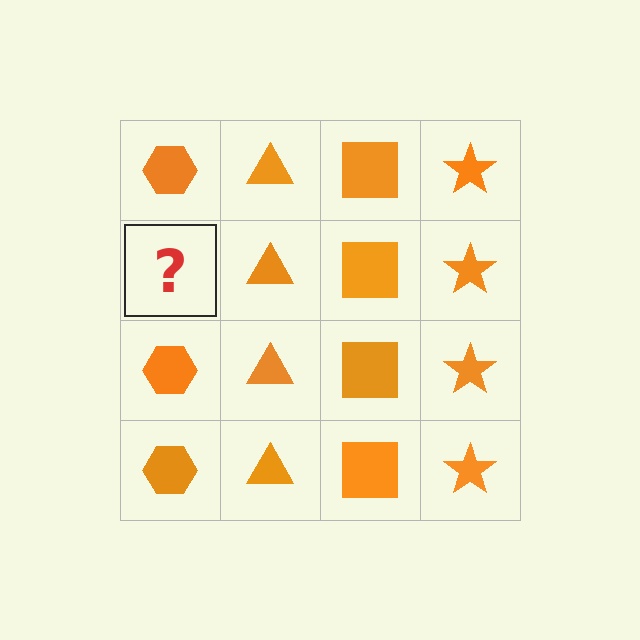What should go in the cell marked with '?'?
The missing cell should contain an orange hexagon.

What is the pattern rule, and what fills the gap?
The rule is that each column has a consistent shape. The gap should be filled with an orange hexagon.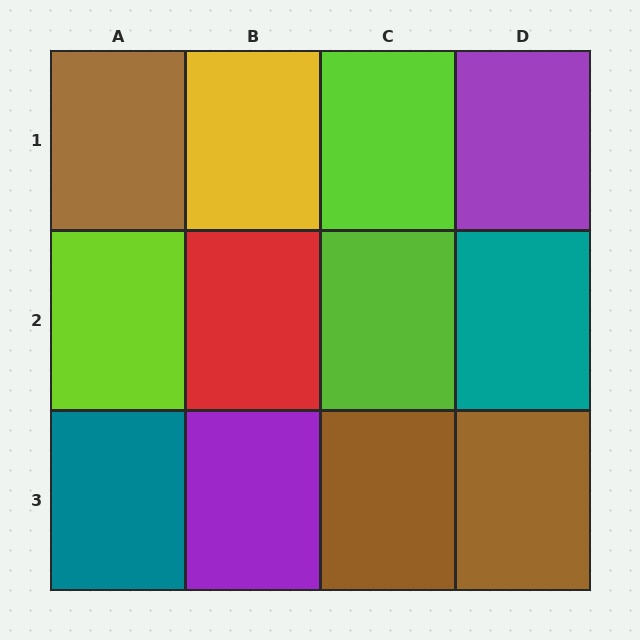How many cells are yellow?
1 cell is yellow.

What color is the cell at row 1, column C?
Lime.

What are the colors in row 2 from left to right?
Lime, red, lime, teal.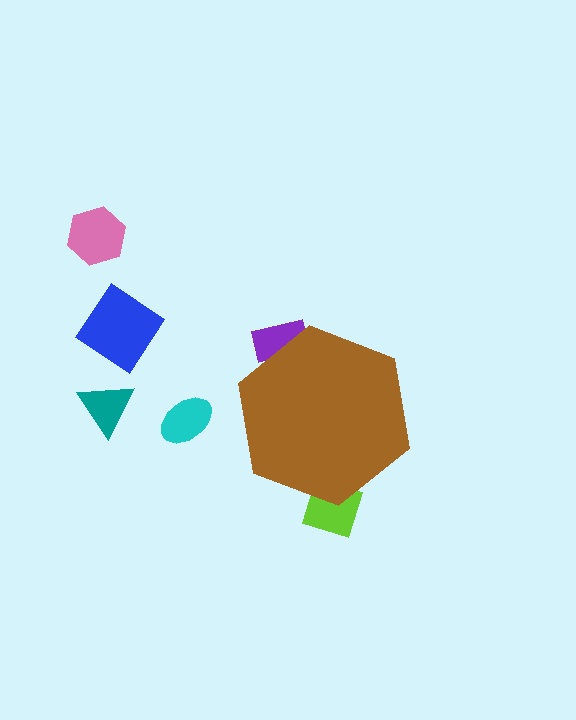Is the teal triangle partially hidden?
No, the teal triangle is fully visible.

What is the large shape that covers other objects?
A brown hexagon.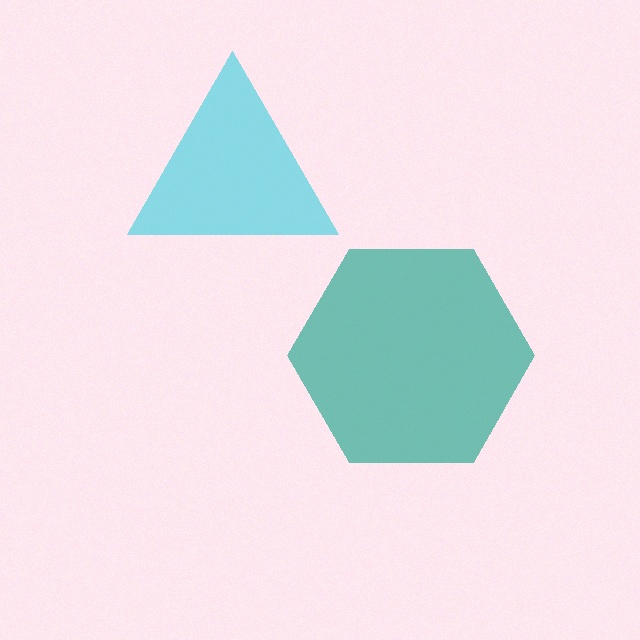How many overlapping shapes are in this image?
There are 2 overlapping shapes in the image.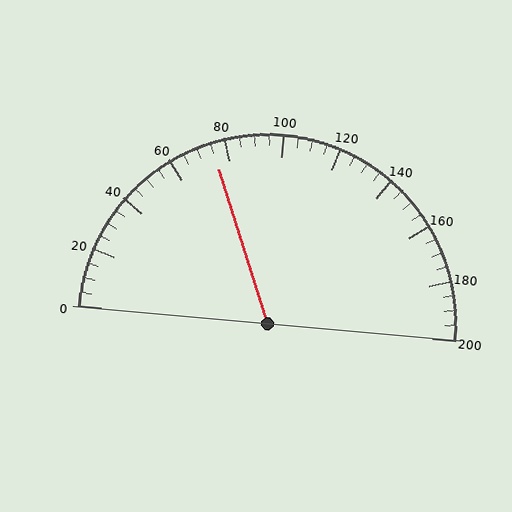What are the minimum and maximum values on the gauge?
The gauge ranges from 0 to 200.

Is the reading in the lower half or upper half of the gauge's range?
The reading is in the lower half of the range (0 to 200).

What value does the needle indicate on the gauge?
The needle indicates approximately 75.